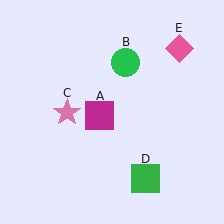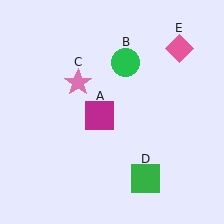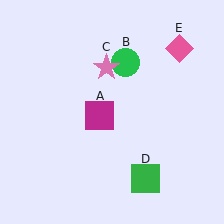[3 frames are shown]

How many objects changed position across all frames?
1 object changed position: pink star (object C).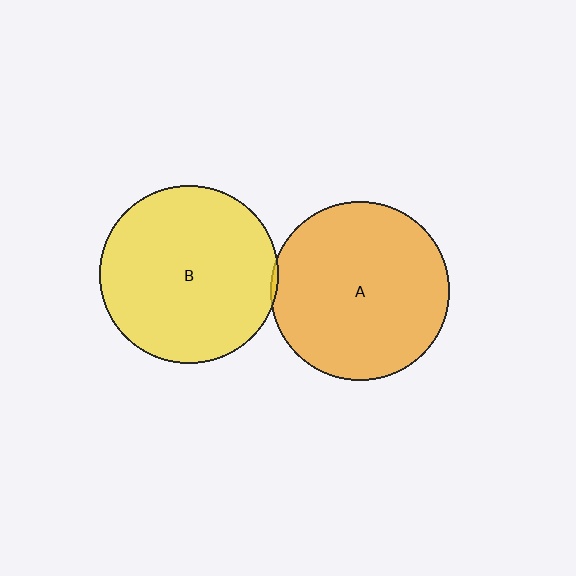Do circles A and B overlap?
Yes.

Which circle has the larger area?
Circle A (orange).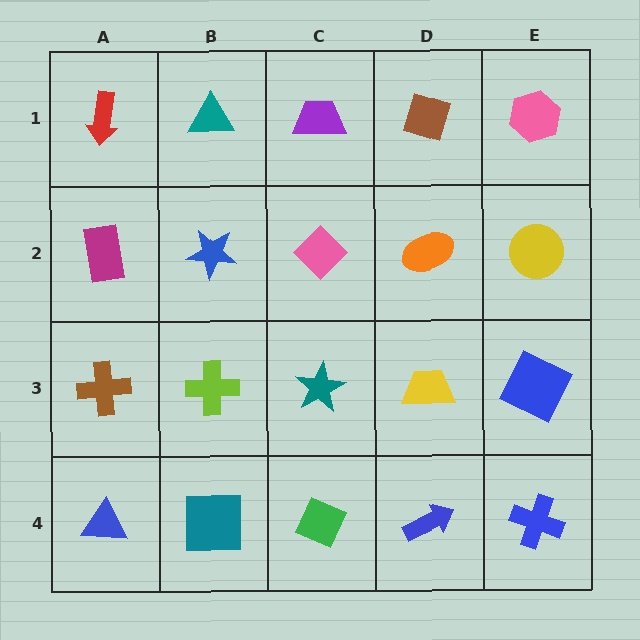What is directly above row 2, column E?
A pink hexagon.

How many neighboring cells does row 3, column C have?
4.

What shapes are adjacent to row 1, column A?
A magenta rectangle (row 2, column A), a teal triangle (row 1, column B).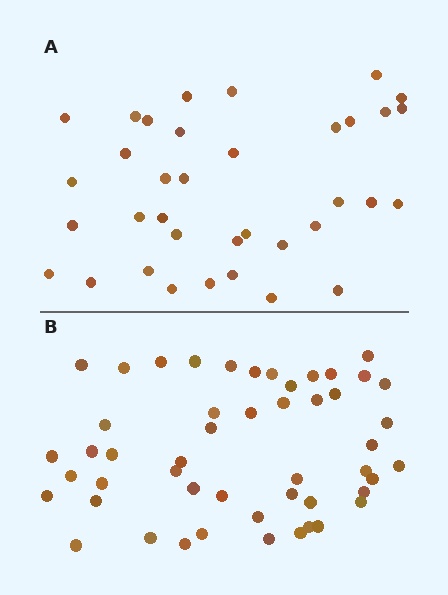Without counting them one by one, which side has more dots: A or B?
Region B (the bottom region) has more dots.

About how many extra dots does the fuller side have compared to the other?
Region B has approximately 15 more dots than region A.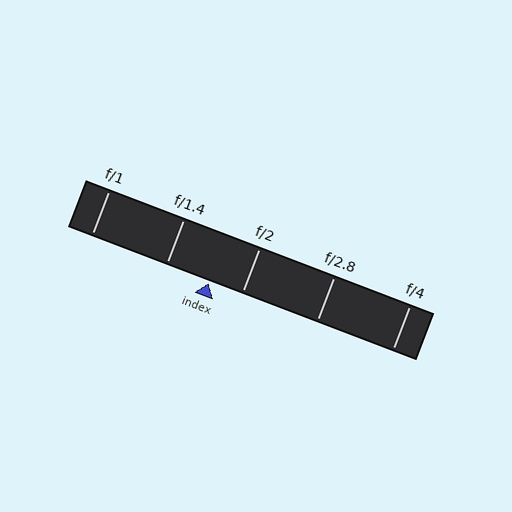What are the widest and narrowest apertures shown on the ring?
The widest aperture shown is f/1 and the narrowest is f/4.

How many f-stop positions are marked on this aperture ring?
There are 5 f-stop positions marked.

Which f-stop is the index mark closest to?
The index mark is closest to f/2.